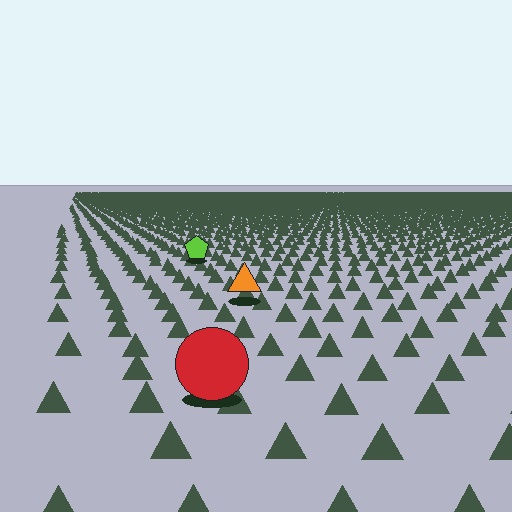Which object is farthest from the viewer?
The lime pentagon is farthest from the viewer. It appears smaller and the ground texture around it is denser.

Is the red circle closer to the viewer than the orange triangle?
Yes. The red circle is closer — you can tell from the texture gradient: the ground texture is coarser near it.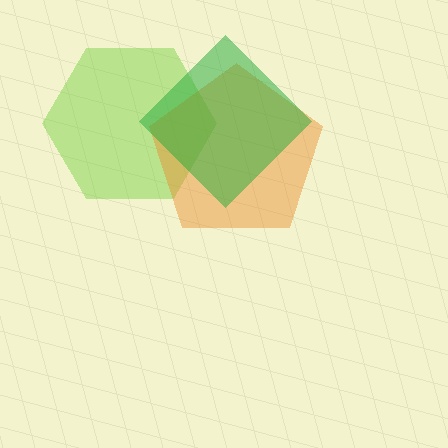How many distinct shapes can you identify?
There are 3 distinct shapes: a lime hexagon, an orange pentagon, a green diamond.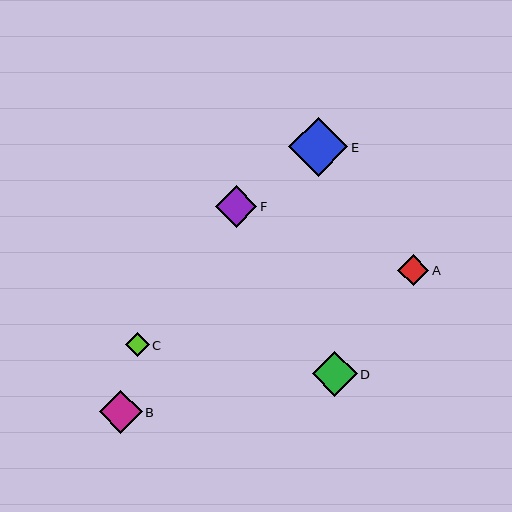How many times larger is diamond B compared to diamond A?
Diamond B is approximately 1.4 times the size of diamond A.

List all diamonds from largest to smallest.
From largest to smallest: E, D, B, F, A, C.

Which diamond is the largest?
Diamond E is the largest with a size of approximately 59 pixels.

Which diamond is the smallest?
Diamond C is the smallest with a size of approximately 24 pixels.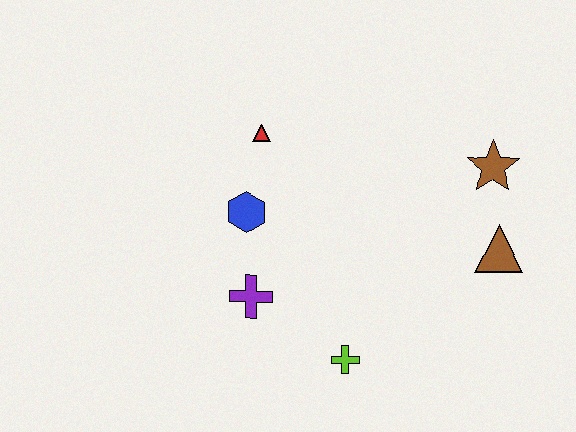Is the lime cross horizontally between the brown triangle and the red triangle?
Yes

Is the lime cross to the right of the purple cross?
Yes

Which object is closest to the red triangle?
The blue hexagon is closest to the red triangle.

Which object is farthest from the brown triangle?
The red triangle is farthest from the brown triangle.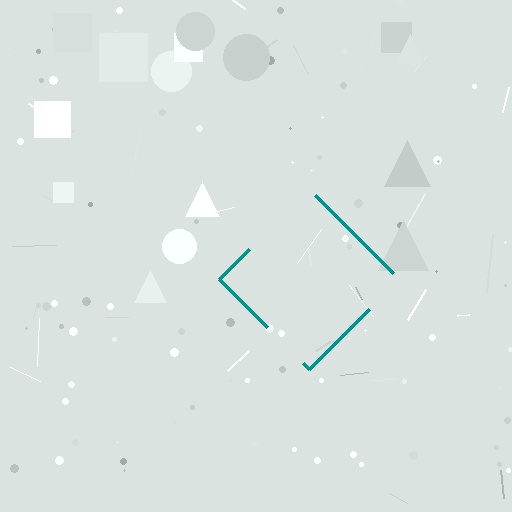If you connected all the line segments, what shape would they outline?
They would outline a diamond.